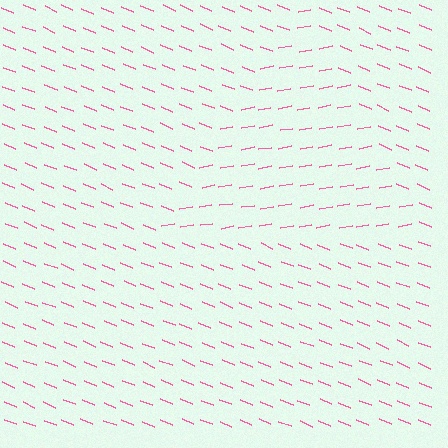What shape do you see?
I see a triangle.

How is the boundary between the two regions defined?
The boundary is defined purely by a change in line orientation (approximately 32 degrees difference). All lines are the same color and thickness.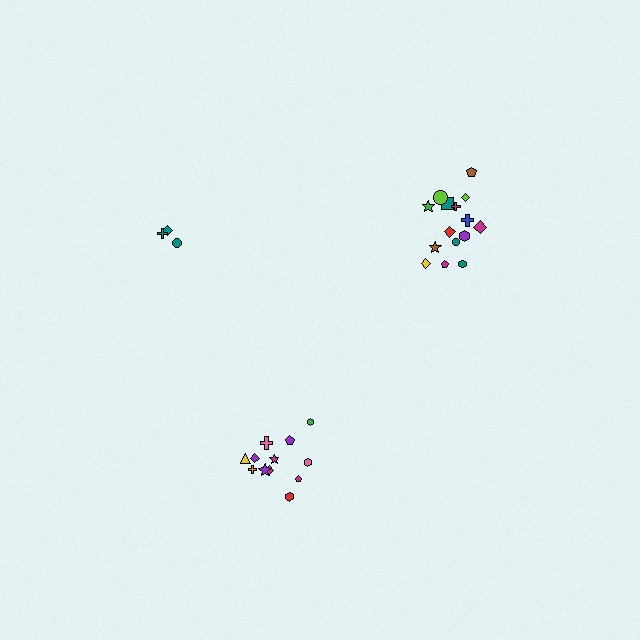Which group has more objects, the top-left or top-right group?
The top-right group.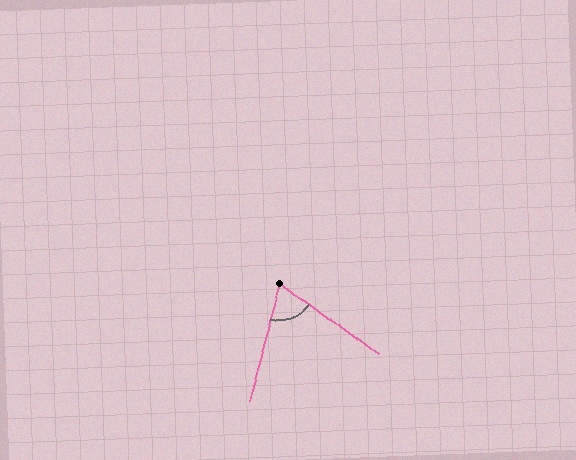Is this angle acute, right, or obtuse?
It is acute.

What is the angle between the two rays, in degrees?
Approximately 70 degrees.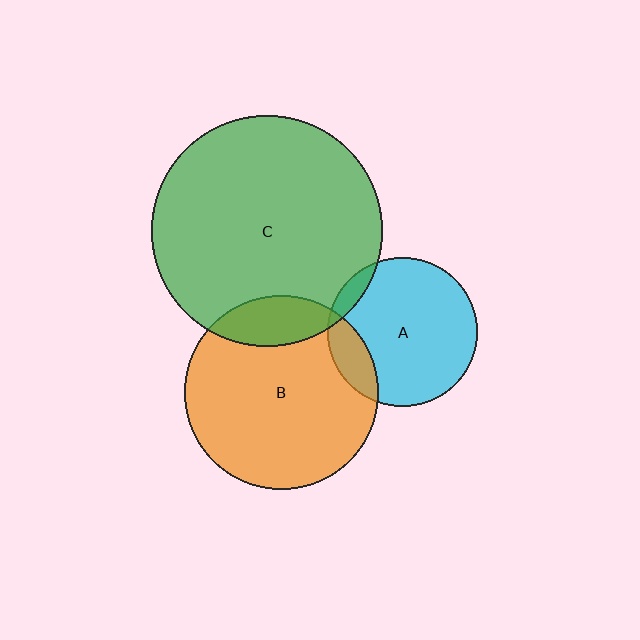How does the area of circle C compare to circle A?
Approximately 2.4 times.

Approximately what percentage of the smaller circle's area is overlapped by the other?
Approximately 15%.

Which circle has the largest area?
Circle C (green).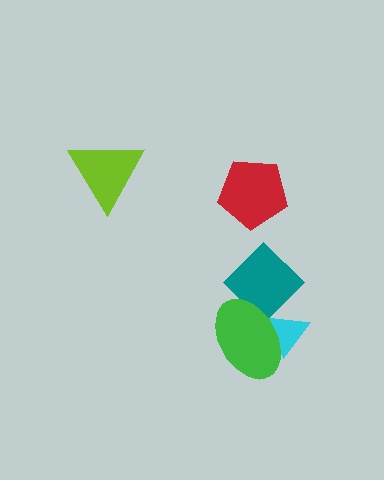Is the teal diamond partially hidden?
Yes, it is partially covered by another shape.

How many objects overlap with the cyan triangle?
2 objects overlap with the cyan triangle.